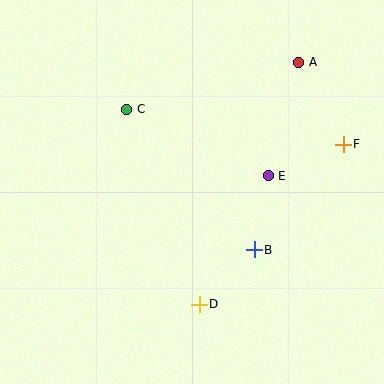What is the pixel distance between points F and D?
The distance between F and D is 215 pixels.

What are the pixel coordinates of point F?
Point F is at (343, 144).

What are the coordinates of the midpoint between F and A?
The midpoint between F and A is at (321, 103).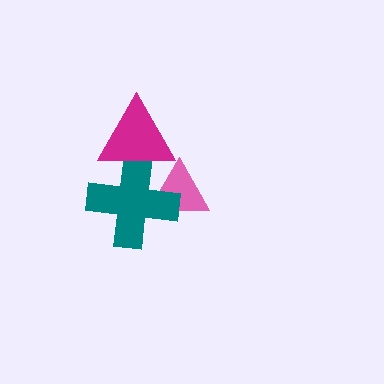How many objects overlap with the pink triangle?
2 objects overlap with the pink triangle.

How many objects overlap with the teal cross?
2 objects overlap with the teal cross.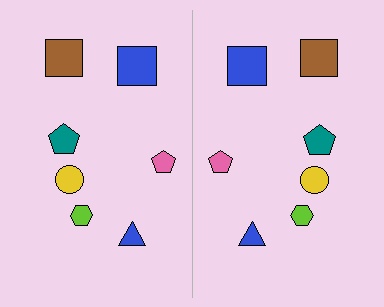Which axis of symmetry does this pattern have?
The pattern has a vertical axis of symmetry running through the center of the image.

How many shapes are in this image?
There are 14 shapes in this image.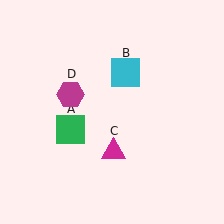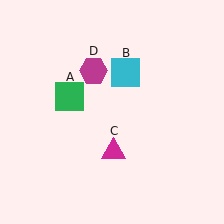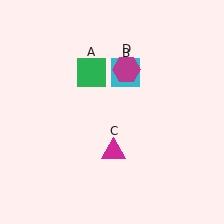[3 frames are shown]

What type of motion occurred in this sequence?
The green square (object A), magenta hexagon (object D) rotated clockwise around the center of the scene.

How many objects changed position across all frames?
2 objects changed position: green square (object A), magenta hexagon (object D).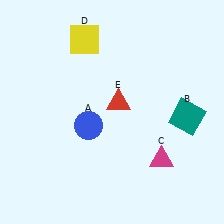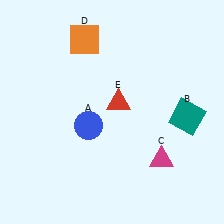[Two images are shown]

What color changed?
The square (D) changed from yellow in Image 1 to orange in Image 2.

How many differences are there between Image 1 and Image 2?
There is 1 difference between the two images.